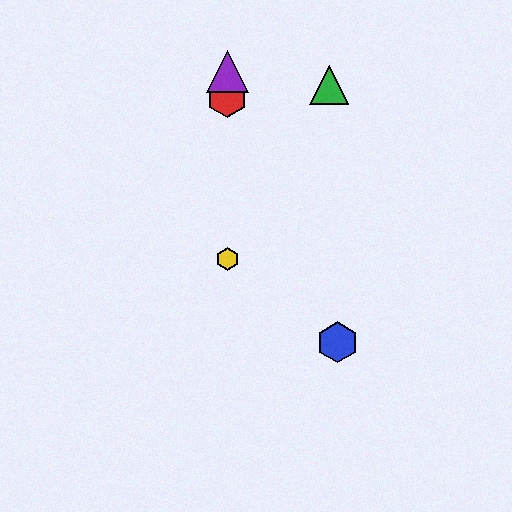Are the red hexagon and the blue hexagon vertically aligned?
No, the red hexagon is at x≈227 and the blue hexagon is at x≈338.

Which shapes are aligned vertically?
The red hexagon, the yellow hexagon, the purple triangle are aligned vertically.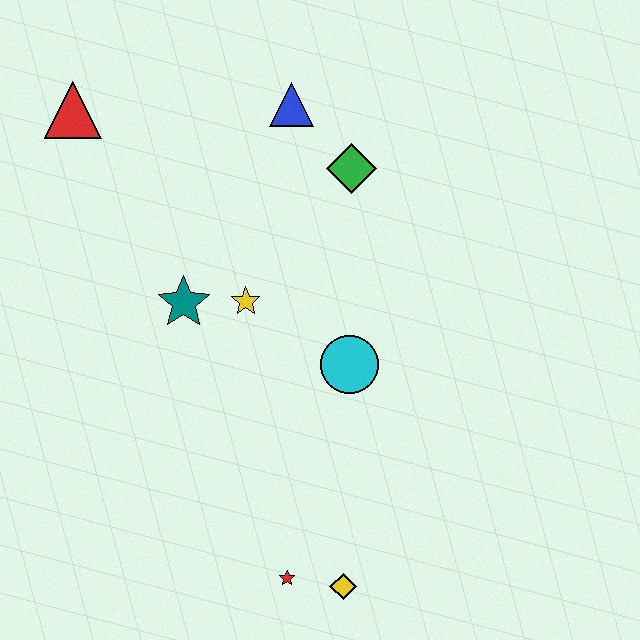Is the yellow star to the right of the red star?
No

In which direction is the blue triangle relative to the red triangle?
The blue triangle is to the right of the red triangle.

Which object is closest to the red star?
The yellow diamond is closest to the red star.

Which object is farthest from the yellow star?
The yellow diamond is farthest from the yellow star.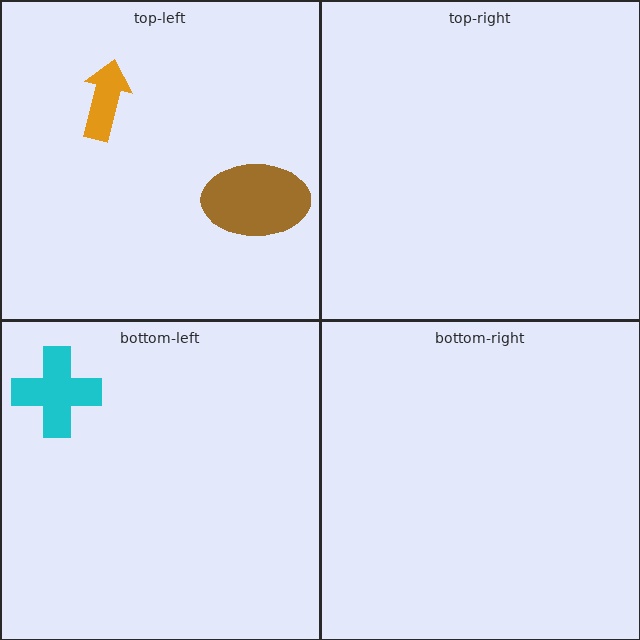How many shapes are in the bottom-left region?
1.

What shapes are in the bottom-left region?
The cyan cross.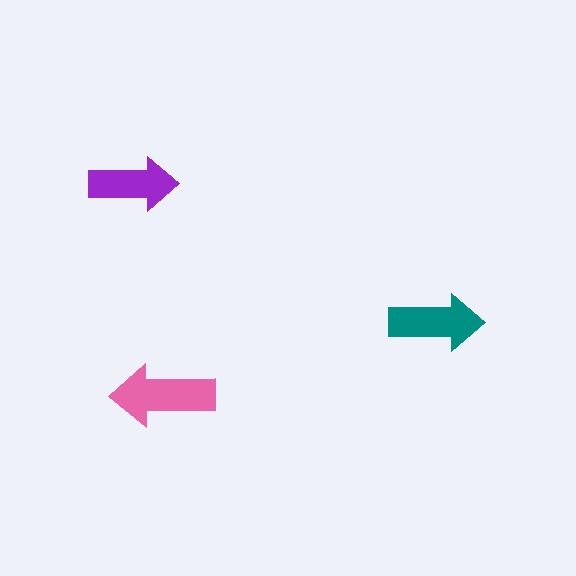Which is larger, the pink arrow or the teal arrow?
The pink one.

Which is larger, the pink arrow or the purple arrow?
The pink one.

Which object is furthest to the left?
The purple arrow is leftmost.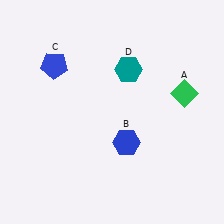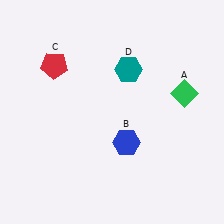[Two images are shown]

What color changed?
The pentagon (C) changed from blue in Image 1 to red in Image 2.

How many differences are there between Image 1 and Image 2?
There is 1 difference between the two images.